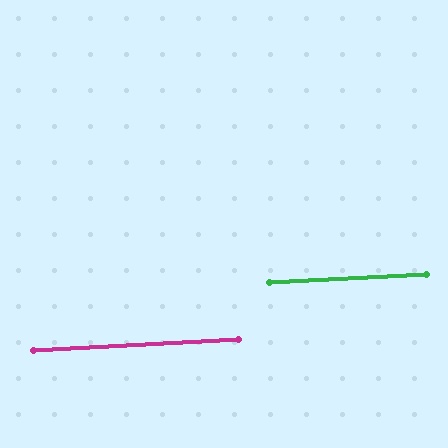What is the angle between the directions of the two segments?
Approximately 0 degrees.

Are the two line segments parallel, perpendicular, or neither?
Parallel — their directions differ by only 0.1°.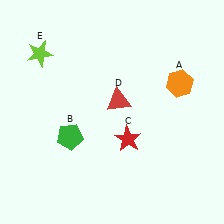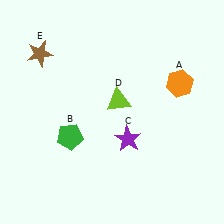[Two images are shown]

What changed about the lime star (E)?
In Image 1, E is lime. In Image 2, it changed to brown.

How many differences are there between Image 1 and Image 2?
There are 3 differences between the two images.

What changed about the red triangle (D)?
In Image 1, D is red. In Image 2, it changed to lime.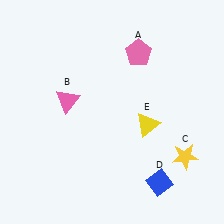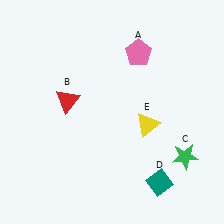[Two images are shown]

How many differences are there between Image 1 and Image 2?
There are 3 differences between the two images.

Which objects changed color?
B changed from pink to red. C changed from yellow to green. D changed from blue to teal.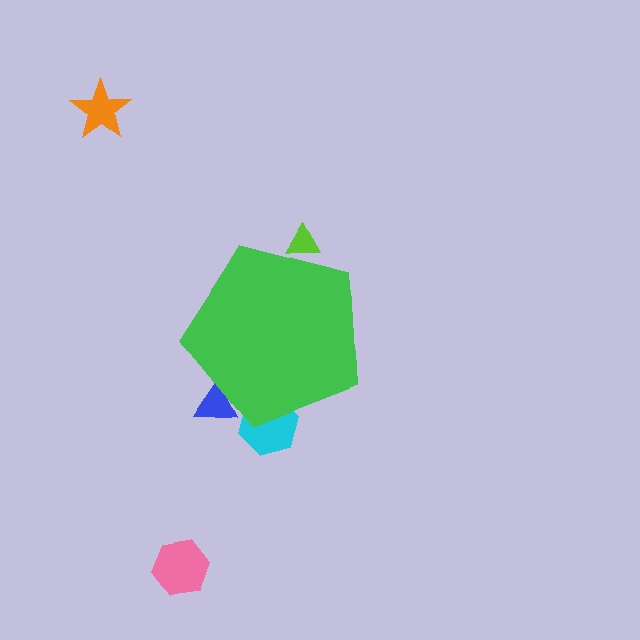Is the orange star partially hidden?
No, the orange star is fully visible.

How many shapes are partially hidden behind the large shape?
3 shapes are partially hidden.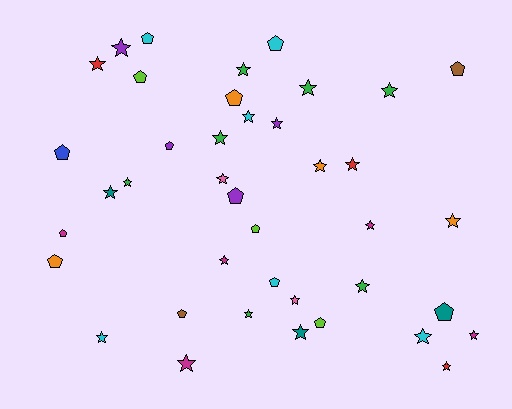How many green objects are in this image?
There are 7 green objects.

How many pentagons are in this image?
There are 15 pentagons.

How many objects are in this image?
There are 40 objects.